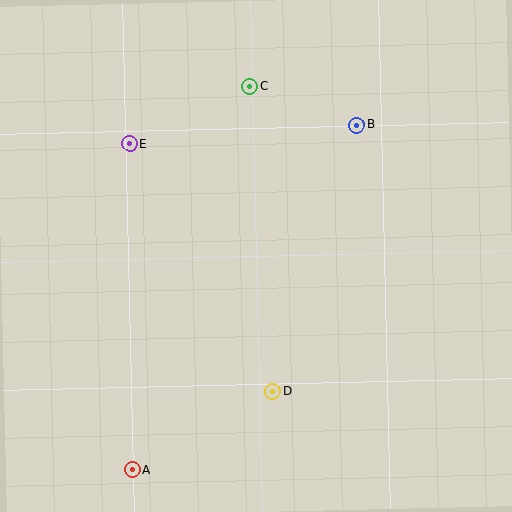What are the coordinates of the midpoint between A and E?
The midpoint between A and E is at (131, 307).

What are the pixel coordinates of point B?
Point B is at (357, 125).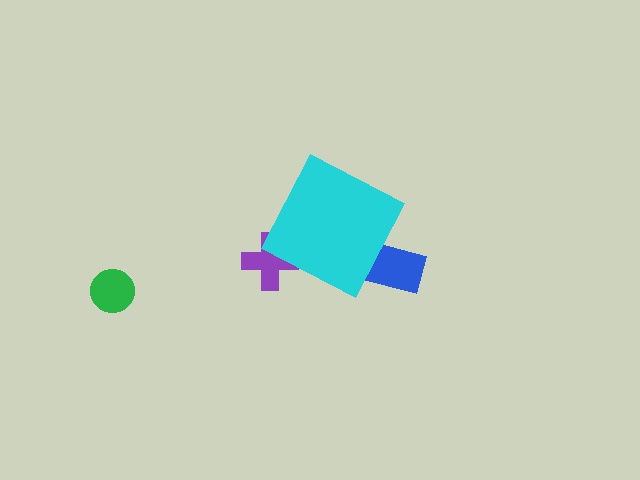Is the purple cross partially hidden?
Yes, the purple cross is partially hidden behind the cyan diamond.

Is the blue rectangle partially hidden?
Yes, the blue rectangle is partially hidden behind the cyan diamond.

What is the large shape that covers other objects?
A cyan diamond.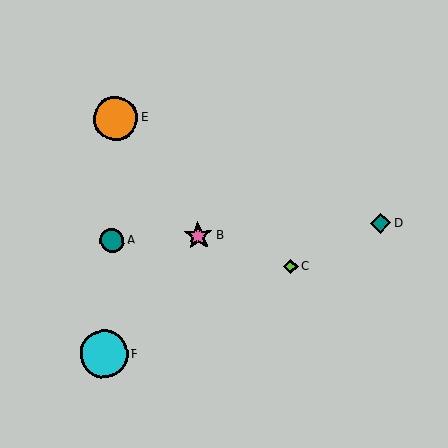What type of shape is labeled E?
Shape E is an orange circle.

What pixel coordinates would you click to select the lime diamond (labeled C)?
Click at (291, 267) to select the lime diamond C.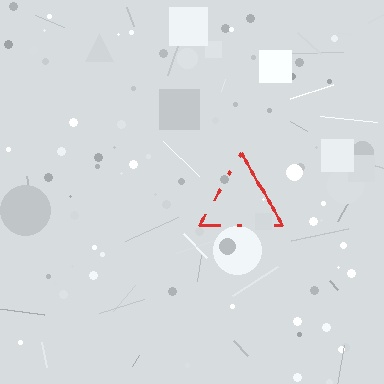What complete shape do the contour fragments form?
The contour fragments form a triangle.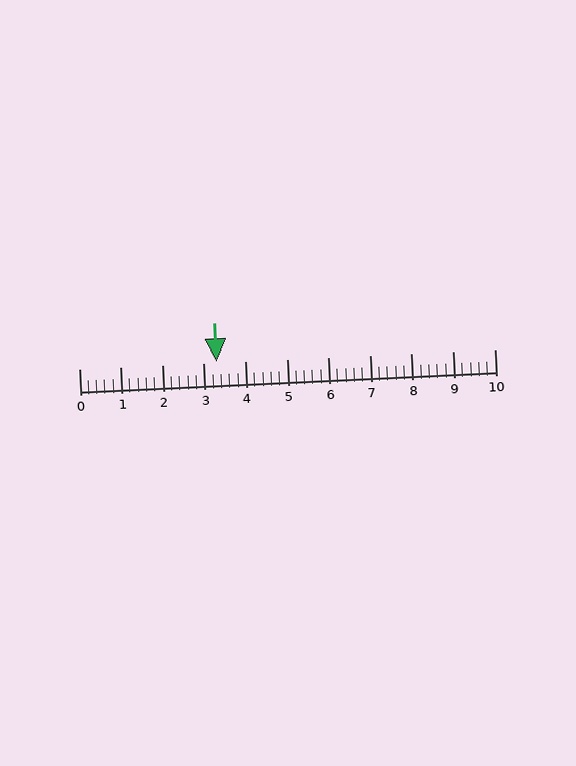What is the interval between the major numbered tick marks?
The major tick marks are spaced 1 units apart.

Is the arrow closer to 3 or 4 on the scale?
The arrow is closer to 3.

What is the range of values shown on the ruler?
The ruler shows values from 0 to 10.